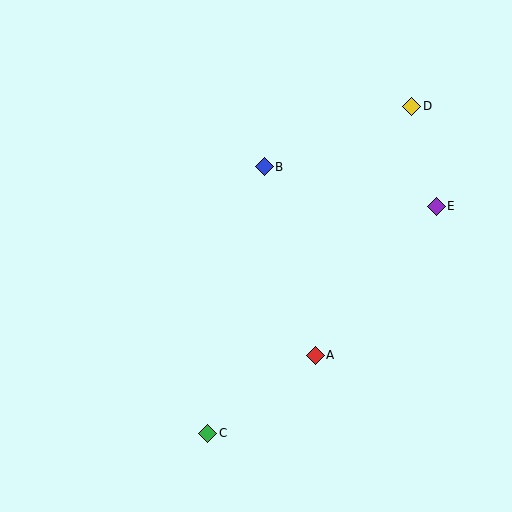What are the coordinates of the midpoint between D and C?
The midpoint between D and C is at (310, 270).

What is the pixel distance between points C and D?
The distance between C and D is 385 pixels.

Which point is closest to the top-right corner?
Point D is closest to the top-right corner.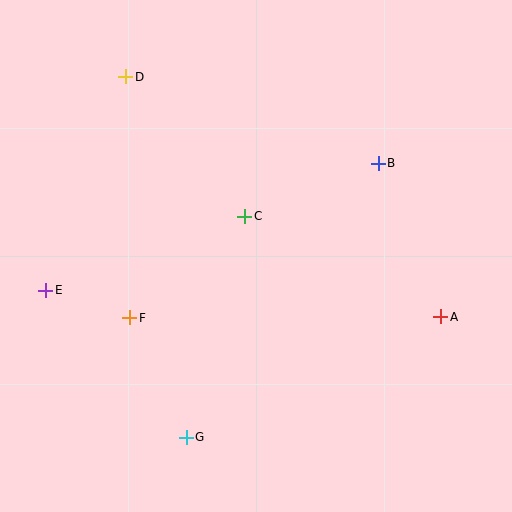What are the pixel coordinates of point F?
Point F is at (130, 318).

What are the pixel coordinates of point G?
Point G is at (186, 437).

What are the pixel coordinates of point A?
Point A is at (441, 317).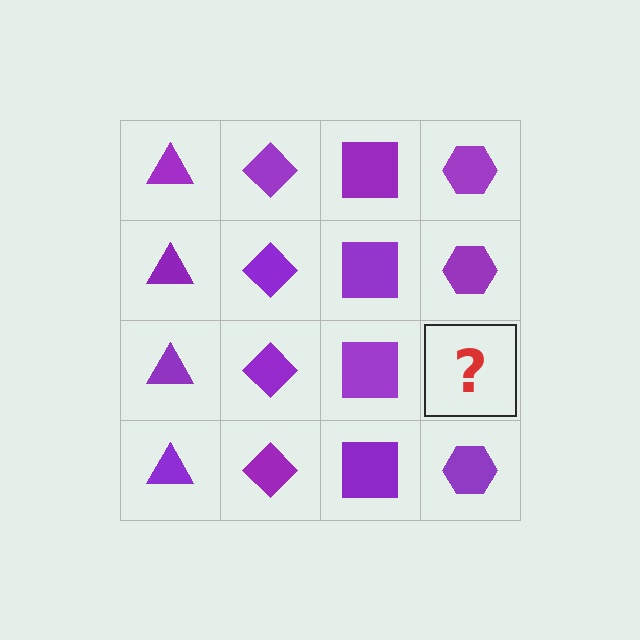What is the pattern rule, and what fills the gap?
The rule is that each column has a consistent shape. The gap should be filled with a purple hexagon.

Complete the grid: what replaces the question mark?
The question mark should be replaced with a purple hexagon.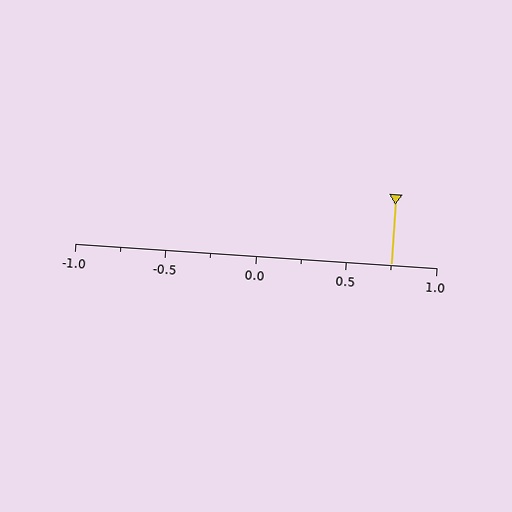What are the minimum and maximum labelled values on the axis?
The axis runs from -1.0 to 1.0.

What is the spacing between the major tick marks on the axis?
The major ticks are spaced 0.5 apart.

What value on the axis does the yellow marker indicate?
The marker indicates approximately 0.75.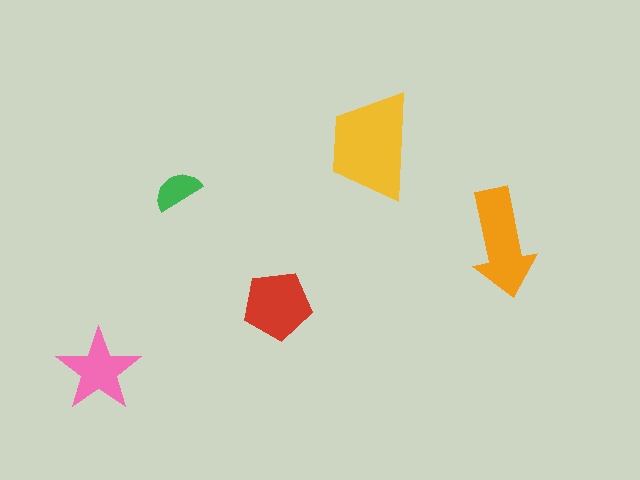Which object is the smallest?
The green semicircle.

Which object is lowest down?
The pink star is bottommost.